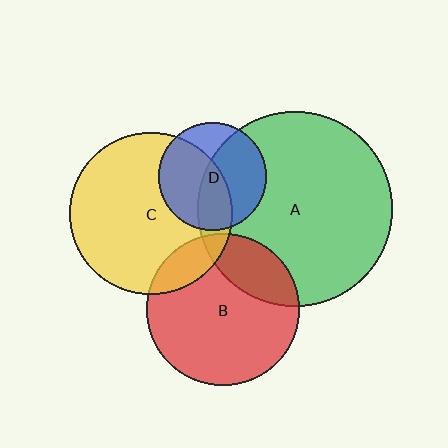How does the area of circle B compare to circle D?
Approximately 2.0 times.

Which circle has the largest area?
Circle A (green).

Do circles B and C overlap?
Yes.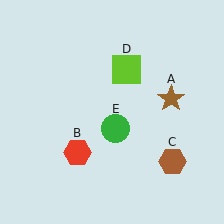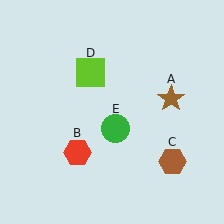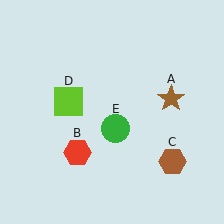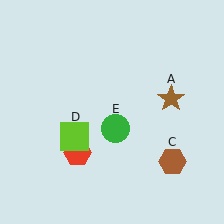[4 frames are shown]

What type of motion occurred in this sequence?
The lime square (object D) rotated counterclockwise around the center of the scene.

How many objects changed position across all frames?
1 object changed position: lime square (object D).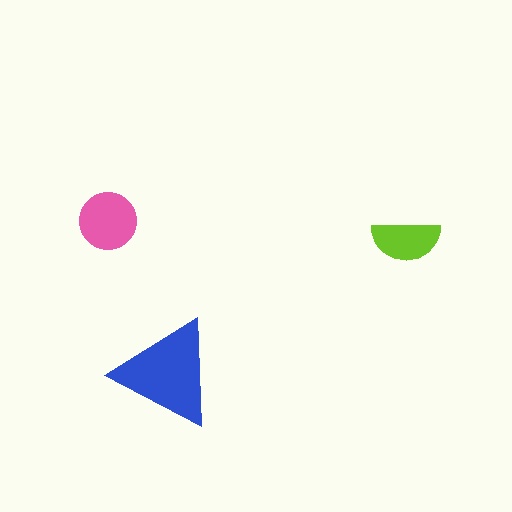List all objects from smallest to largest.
The lime semicircle, the pink circle, the blue triangle.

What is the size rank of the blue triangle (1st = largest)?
1st.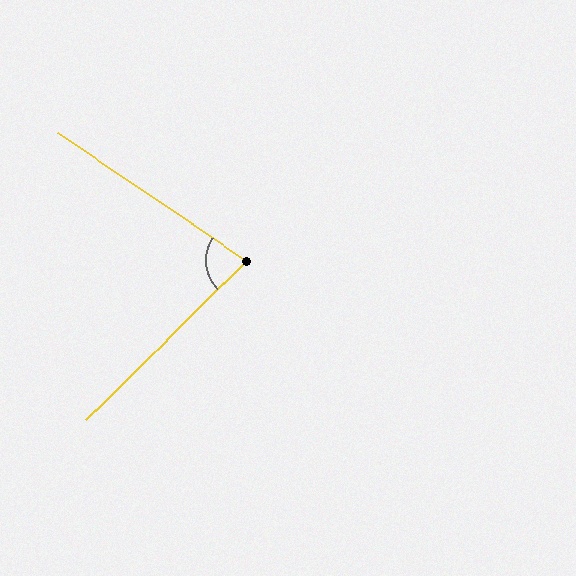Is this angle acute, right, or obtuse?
It is acute.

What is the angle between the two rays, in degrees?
Approximately 79 degrees.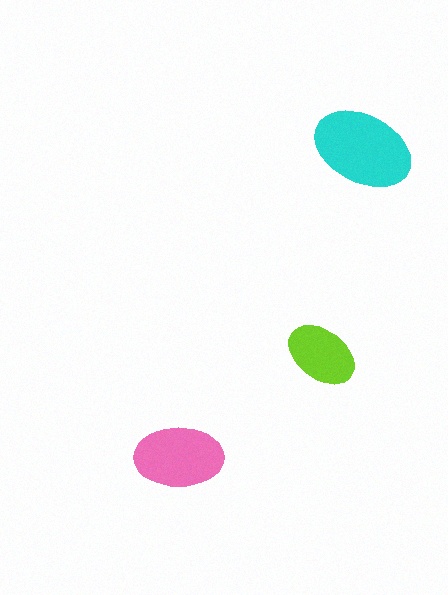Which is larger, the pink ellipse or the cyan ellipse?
The cyan one.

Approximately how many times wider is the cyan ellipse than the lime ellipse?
About 1.5 times wider.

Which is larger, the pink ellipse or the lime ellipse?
The pink one.